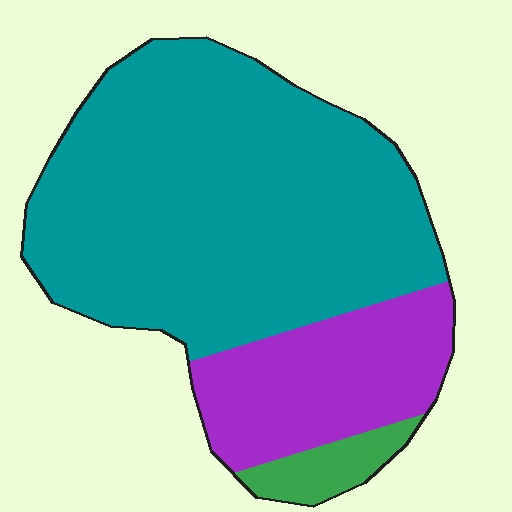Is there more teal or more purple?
Teal.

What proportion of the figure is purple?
Purple covers roughly 25% of the figure.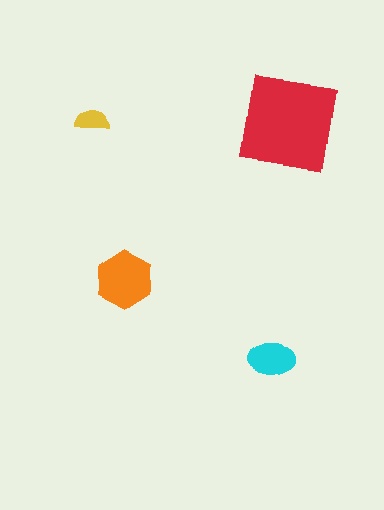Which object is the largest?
The red square.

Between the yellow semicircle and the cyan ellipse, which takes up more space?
The cyan ellipse.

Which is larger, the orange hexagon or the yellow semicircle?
The orange hexagon.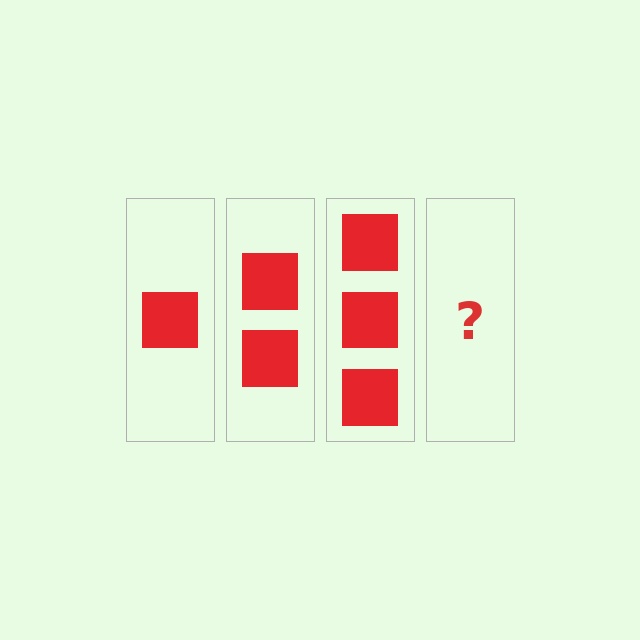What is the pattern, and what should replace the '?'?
The pattern is that each step adds one more square. The '?' should be 4 squares.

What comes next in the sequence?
The next element should be 4 squares.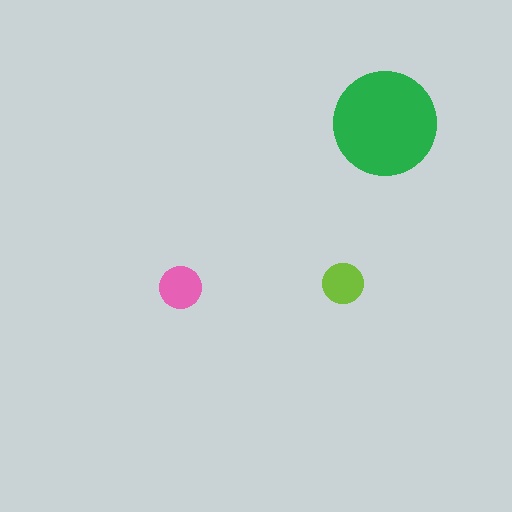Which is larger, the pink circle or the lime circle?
The pink one.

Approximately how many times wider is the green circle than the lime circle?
About 2.5 times wider.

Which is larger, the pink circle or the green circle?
The green one.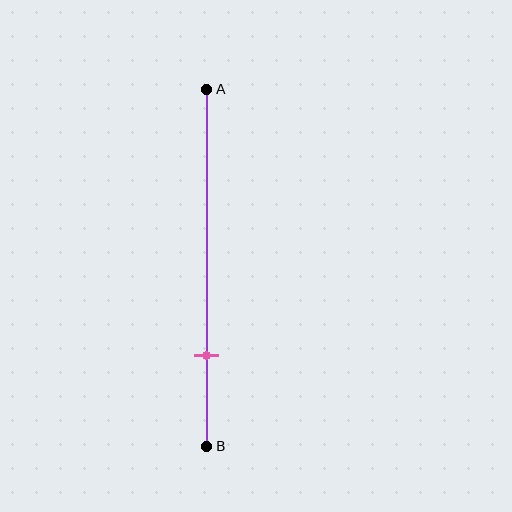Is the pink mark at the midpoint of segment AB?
No, the mark is at about 75% from A, not at the 50% midpoint.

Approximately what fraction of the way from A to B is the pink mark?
The pink mark is approximately 75% of the way from A to B.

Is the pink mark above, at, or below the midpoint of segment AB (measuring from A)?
The pink mark is below the midpoint of segment AB.